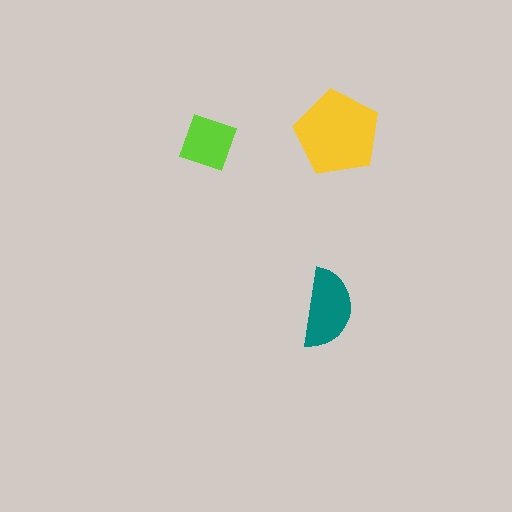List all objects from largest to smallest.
The yellow pentagon, the teal semicircle, the lime square.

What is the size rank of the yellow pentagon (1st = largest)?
1st.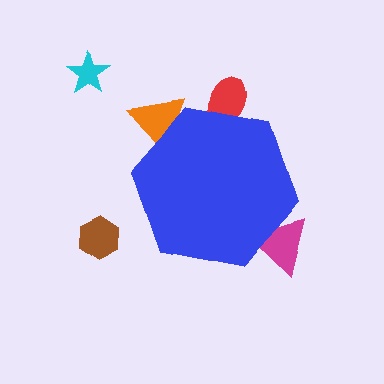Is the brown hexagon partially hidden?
No, the brown hexagon is fully visible.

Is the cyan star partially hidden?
No, the cyan star is fully visible.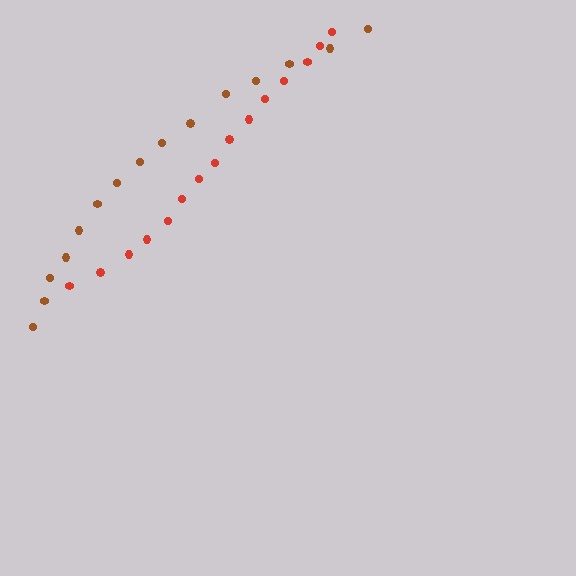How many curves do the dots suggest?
There are 2 distinct paths.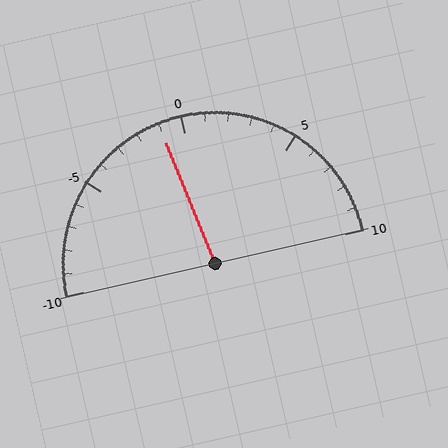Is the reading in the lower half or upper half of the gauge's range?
The reading is in the lower half of the range (-10 to 10).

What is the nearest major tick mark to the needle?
The nearest major tick mark is 0.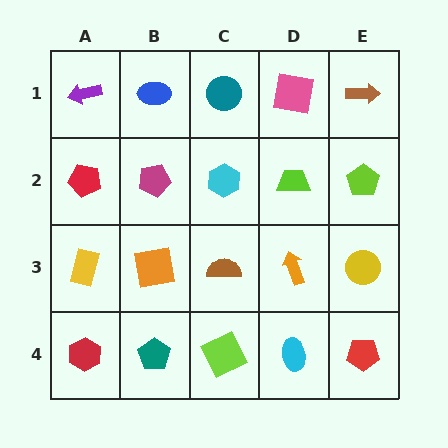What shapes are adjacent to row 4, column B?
An orange square (row 3, column B), a red hexagon (row 4, column A), a lime square (row 4, column C).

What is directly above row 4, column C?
A brown semicircle.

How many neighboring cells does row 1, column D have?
3.